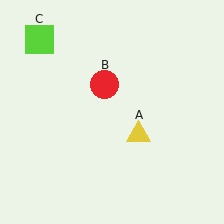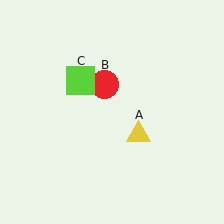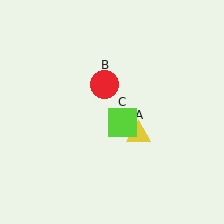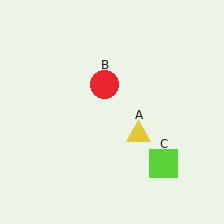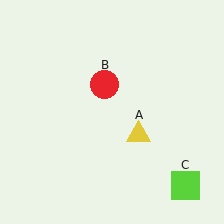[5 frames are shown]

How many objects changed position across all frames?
1 object changed position: lime square (object C).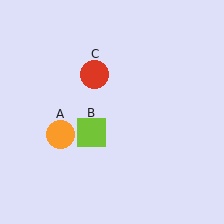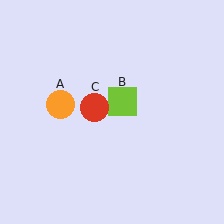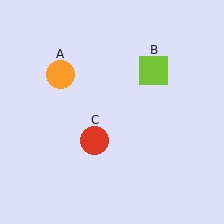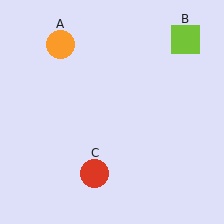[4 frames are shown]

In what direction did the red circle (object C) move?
The red circle (object C) moved down.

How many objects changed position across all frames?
3 objects changed position: orange circle (object A), lime square (object B), red circle (object C).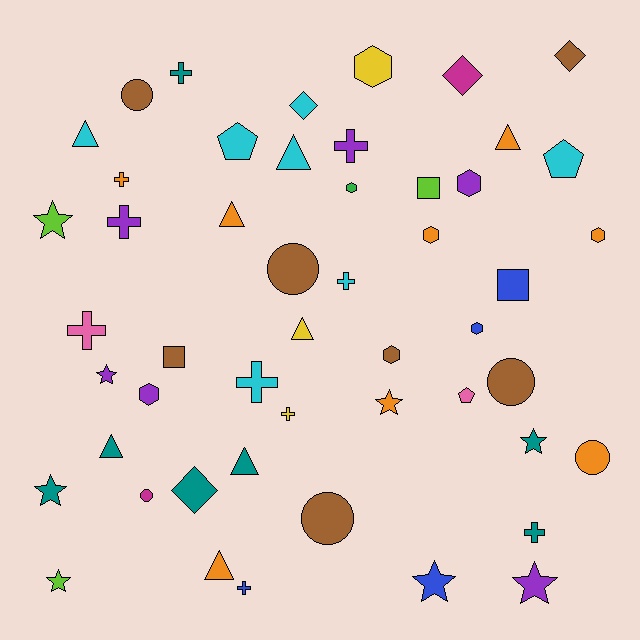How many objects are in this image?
There are 50 objects.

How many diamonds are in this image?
There are 4 diamonds.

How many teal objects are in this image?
There are 7 teal objects.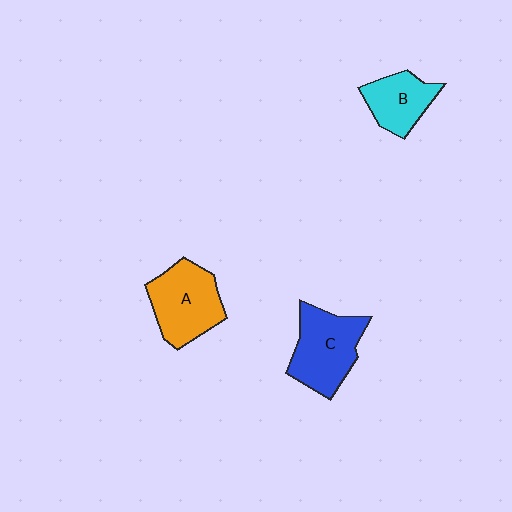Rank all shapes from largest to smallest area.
From largest to smallest: C (blue), A (orange), B (cyan).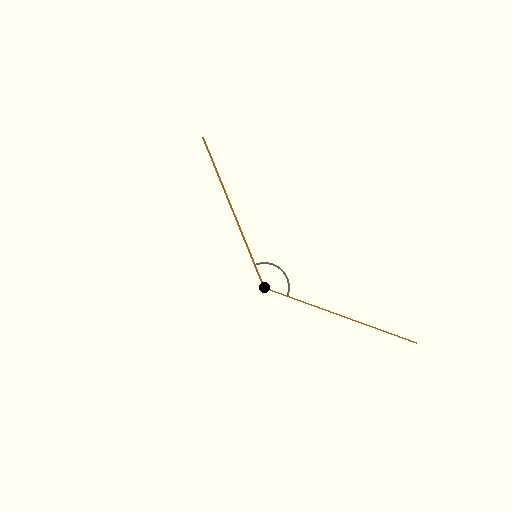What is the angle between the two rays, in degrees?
Approximately 132 degrees.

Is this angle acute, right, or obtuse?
It is obtuse.